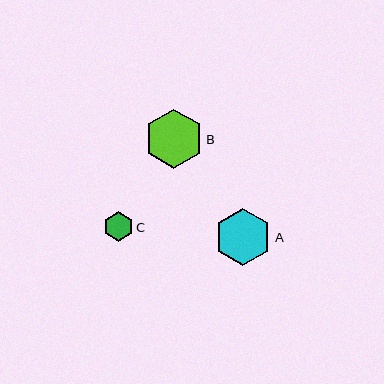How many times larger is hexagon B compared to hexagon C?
Hexagon B is approximately 2.0 times the size of hexagon C.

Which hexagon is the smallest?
Hexagon C is the smallest with a size of approximately 30 pixels.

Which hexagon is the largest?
Hexagon B is the largest with a size of approximately 59 pixels.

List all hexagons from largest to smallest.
From largest to smallest: B, A, C.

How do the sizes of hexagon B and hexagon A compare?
Hexagon B and hexagon A are approximately the same size.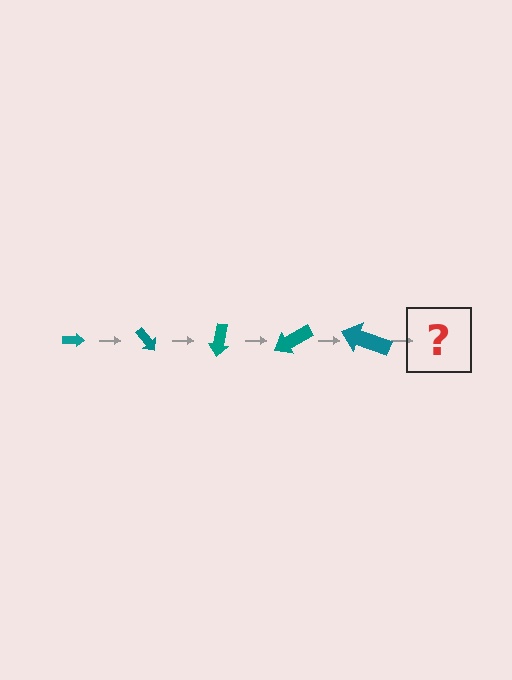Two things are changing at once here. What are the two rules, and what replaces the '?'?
The two rules are that the arrow grows larger each step and it rotates 50 degrees each step. The '?' should be an arrow, larger than the previous one and rotated 250 degrees from the start.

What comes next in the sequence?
The next element should be an arrow, larger than the previous one and rotated 250 degrees from the start.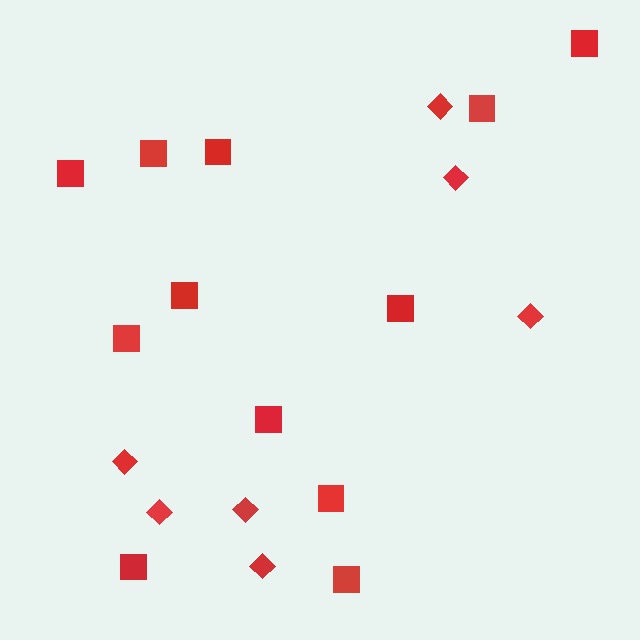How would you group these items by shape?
There are 2 groups: one group of diamonds (7) and one group of squares (12).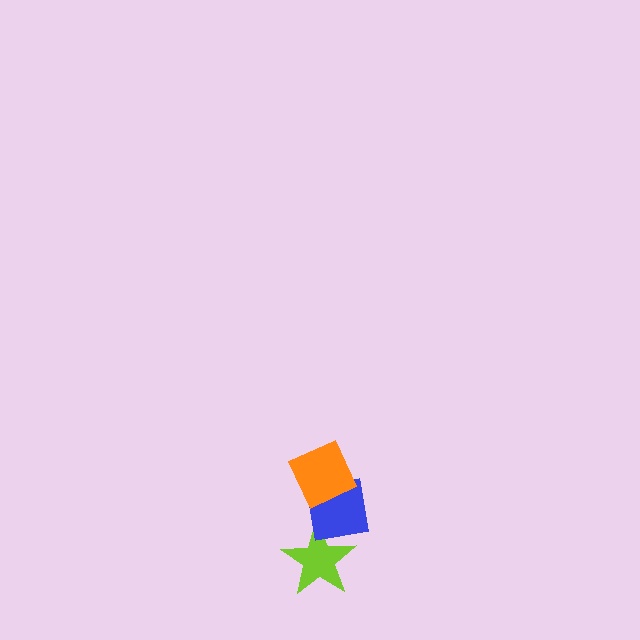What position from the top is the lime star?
The lime star is 3rd from the top.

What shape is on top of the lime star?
The blue square is on top of the lime star.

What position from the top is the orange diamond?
The orange diamond is 1st from the top.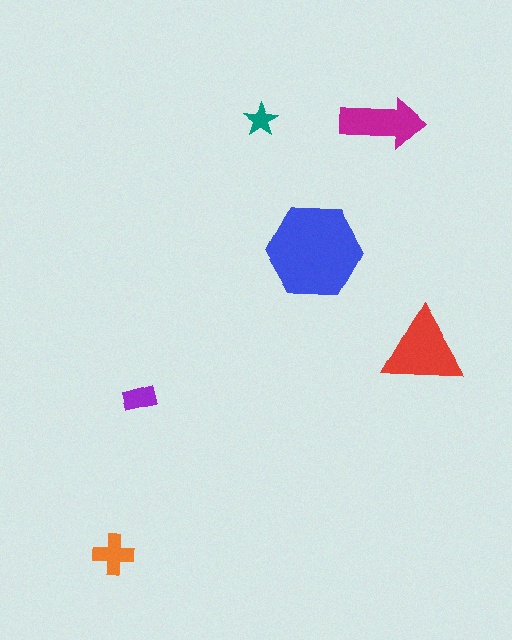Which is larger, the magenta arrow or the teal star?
The magenta arrow.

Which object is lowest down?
The orange cross is bottommost.